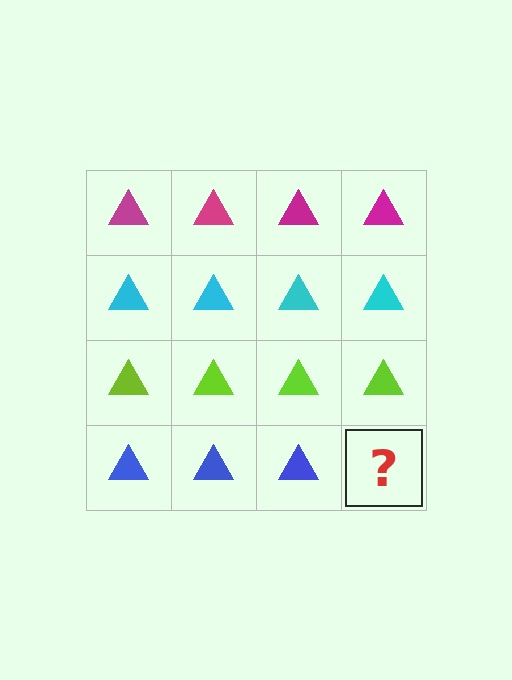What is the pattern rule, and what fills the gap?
The rule is that each row has a consistent color. The gap should be filled with a blue triangle.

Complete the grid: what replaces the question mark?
The question mark should be replaced with a blue triangle.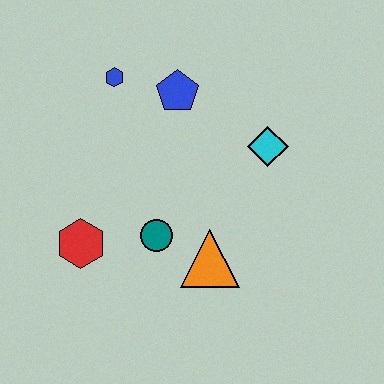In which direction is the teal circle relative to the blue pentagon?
The teal circle is below the blue pentagon.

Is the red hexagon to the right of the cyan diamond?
No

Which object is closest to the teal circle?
The orange triangle is closest to the teal circle.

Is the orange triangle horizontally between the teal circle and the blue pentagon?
No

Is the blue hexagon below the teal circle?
No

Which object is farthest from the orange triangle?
The blue hexagon is farthest from the orange triangle.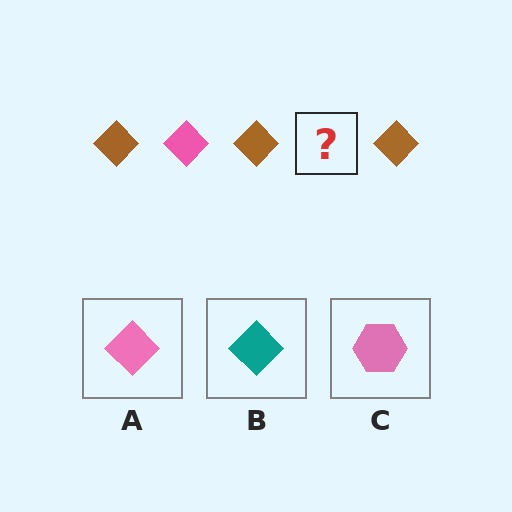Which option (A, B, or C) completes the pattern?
A.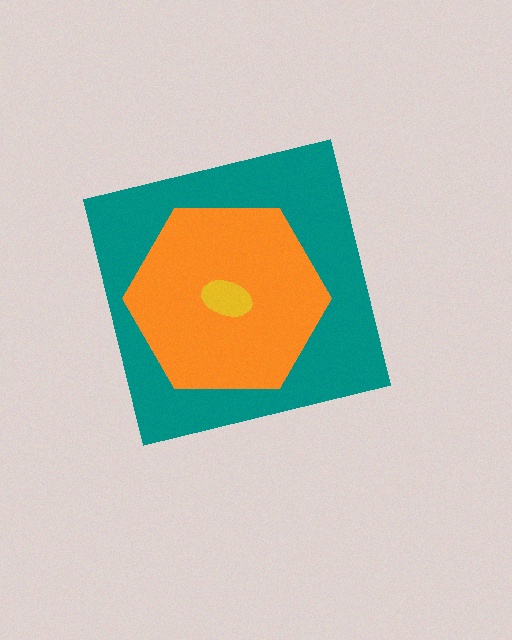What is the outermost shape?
The teal square.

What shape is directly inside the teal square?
The orange hexagon.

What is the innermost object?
The yellow ellipse.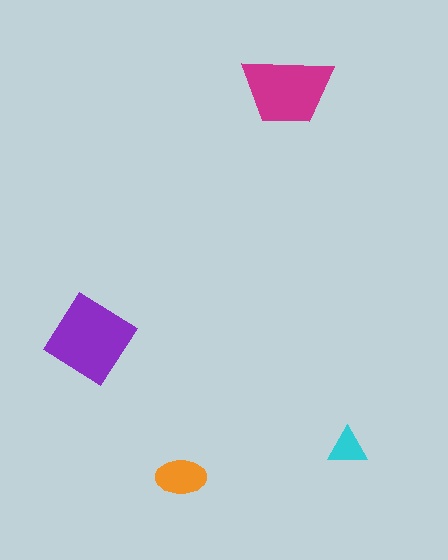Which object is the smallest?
The cyan triangle.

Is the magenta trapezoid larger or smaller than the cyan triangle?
Larger.